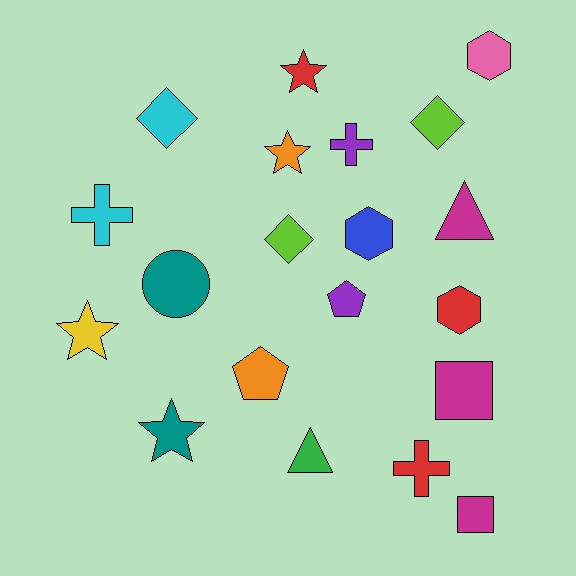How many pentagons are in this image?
There are 2 pentagons.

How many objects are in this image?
There are 20 objects.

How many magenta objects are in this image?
There are 3 magenta objects.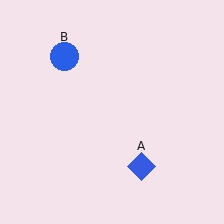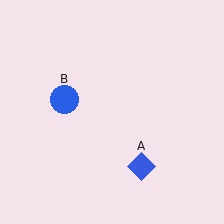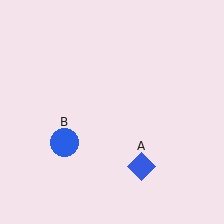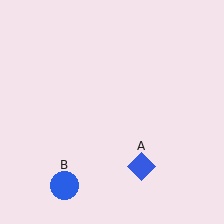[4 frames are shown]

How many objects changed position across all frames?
1 object changed position: blue circle (object B).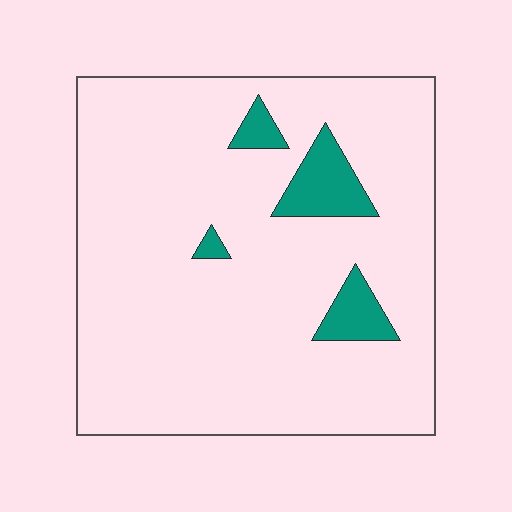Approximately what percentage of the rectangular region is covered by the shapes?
Approximately 10%.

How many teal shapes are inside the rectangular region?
4.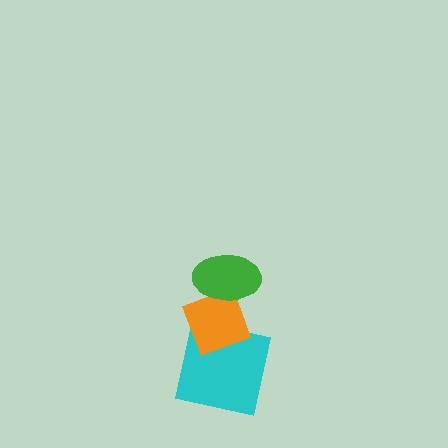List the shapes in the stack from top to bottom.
From top to bottom: the green ellipse, the orange diamond, the cyan square.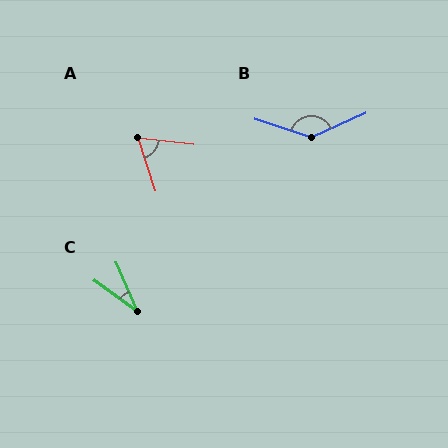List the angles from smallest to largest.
C (30°), A (65°), B (138°).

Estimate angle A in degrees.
Approximately 65 degrees.